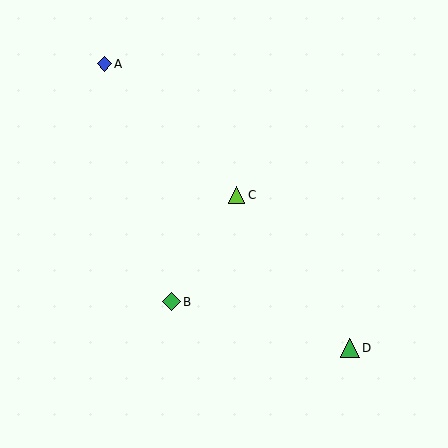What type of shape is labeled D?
Shape D is a green triangle.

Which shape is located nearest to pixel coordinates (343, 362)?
The green triangle (labeled D) at (350, 348) is nearest to that location.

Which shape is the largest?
The green triangle (labeled D) is the largest.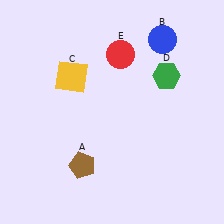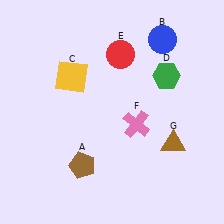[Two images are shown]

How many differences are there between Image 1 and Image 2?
There are 2 differences between the two images.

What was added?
A pink cross (F), a brown triangle (G) were added in Image 2.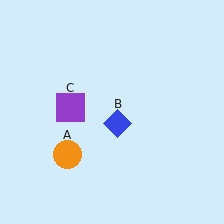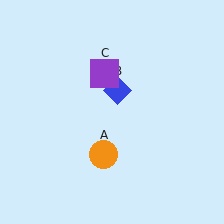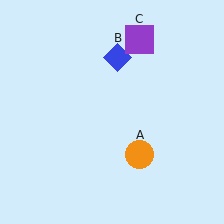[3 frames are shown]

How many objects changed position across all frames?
3 objects changed position: orange circle (object A), blue diamond (object B), purple square (object C).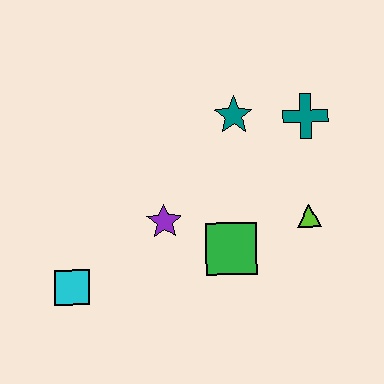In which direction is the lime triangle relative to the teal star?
The lime triangle is below the teal star.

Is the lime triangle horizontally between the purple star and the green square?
No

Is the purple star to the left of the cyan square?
No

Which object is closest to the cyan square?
The purple star is closest to the cyan square.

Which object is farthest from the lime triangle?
The cyan square is farthest from the lime triangle.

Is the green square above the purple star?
No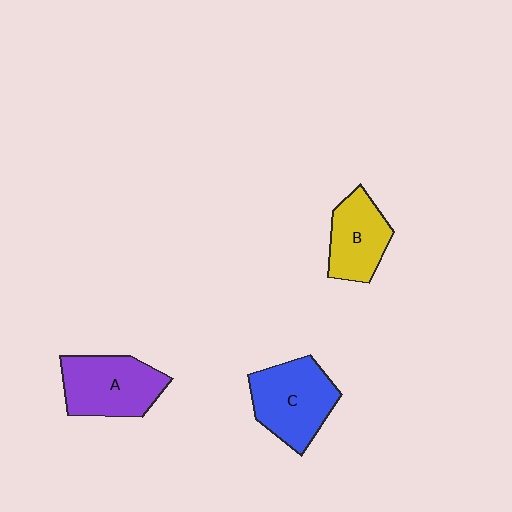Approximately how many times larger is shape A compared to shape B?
Approximately 1.3 times.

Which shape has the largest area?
Shape C (blue).